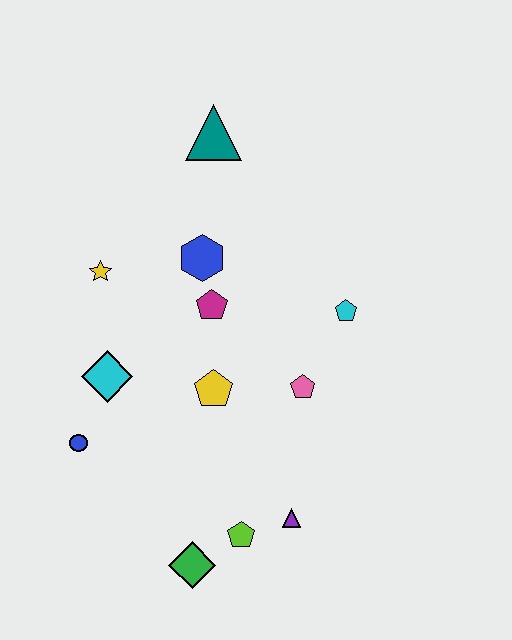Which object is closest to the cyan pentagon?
The pink pentagon is closest to the cyan pentagon.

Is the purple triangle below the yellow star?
Yes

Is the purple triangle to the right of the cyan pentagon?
No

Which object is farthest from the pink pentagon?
The teal triangle is farthest from the pink pentagon.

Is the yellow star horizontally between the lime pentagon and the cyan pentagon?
No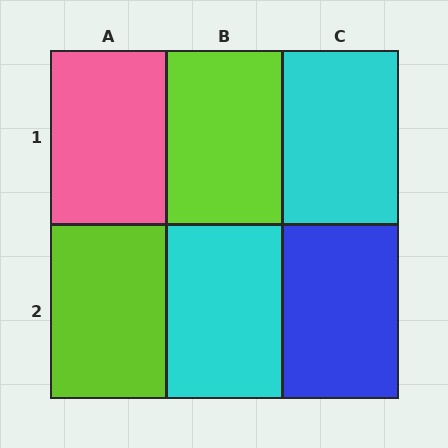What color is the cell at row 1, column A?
Pink.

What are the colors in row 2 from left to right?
Lime, cyan, blue.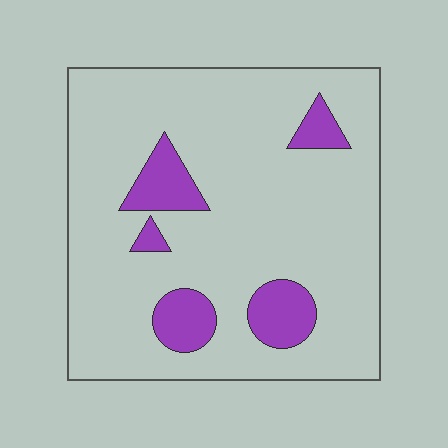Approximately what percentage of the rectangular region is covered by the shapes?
Approximately 15%.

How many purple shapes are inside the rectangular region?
5.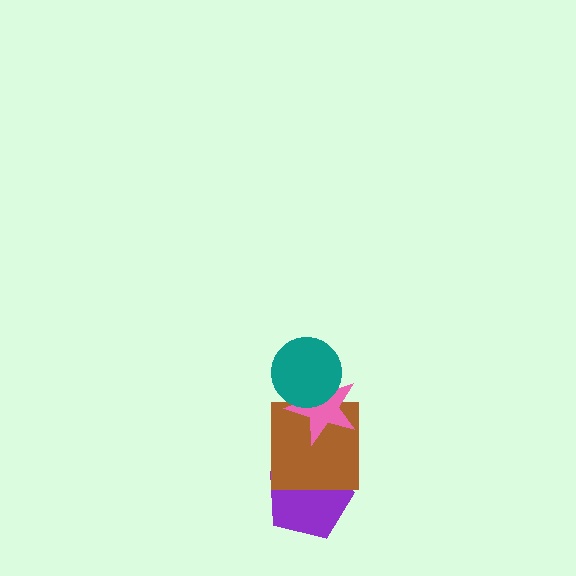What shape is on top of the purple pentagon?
The brown square is on top of the purple pentagon.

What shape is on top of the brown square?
The pink star is on top of the brown square.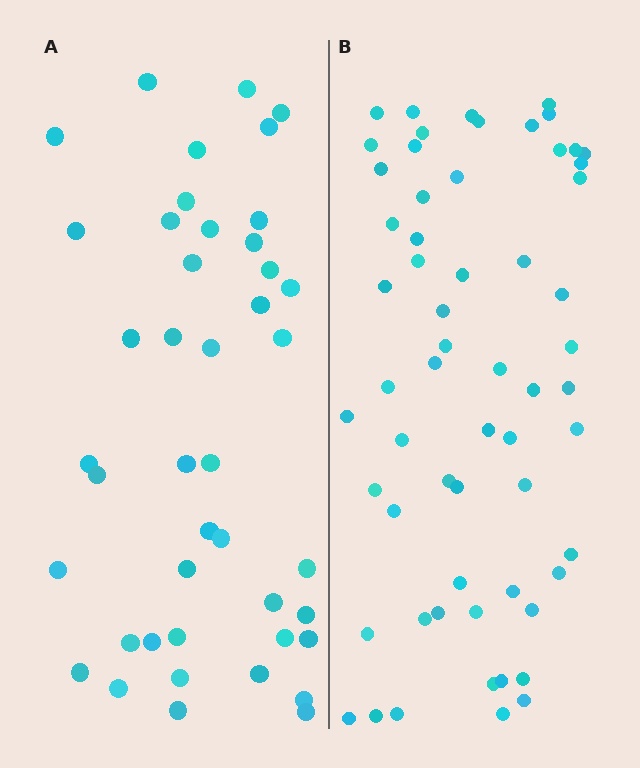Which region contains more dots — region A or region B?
Region B (the right region) has more dots.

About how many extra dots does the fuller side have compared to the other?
Region B has approximately 15 more dots than region A.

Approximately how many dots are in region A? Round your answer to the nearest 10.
About 40 dots. (The exact count is 43, which rounds to 40.)